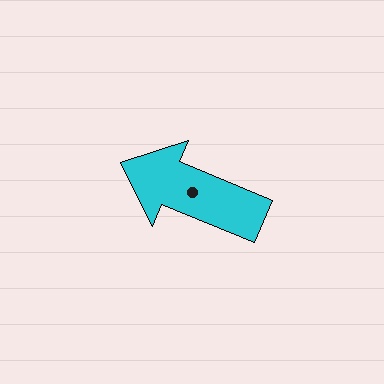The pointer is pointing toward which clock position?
Roughly 10 o'clock.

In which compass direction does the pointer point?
West.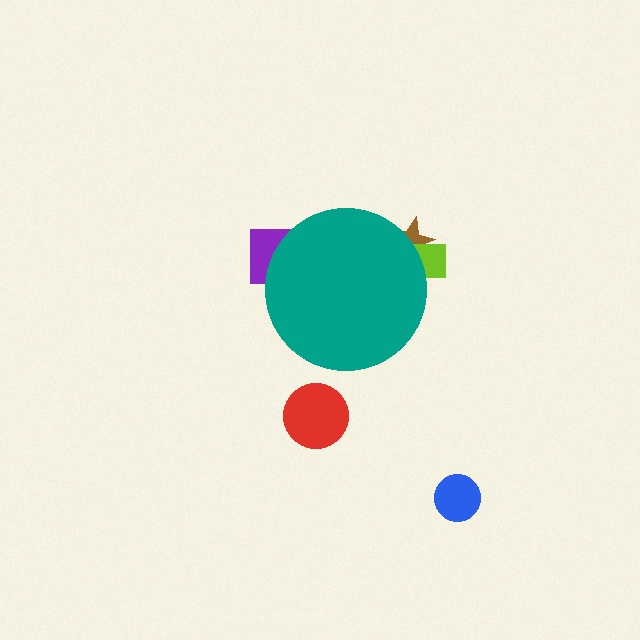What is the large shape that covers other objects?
A teal circle.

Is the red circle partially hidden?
No, the red circle is fully visible.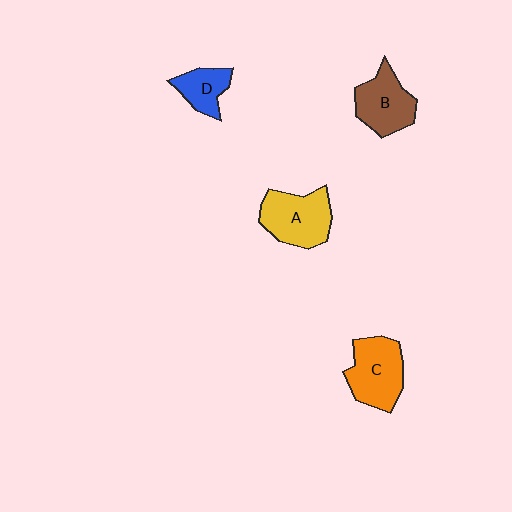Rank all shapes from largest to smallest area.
From largest to smallest: C (orange), A (yellow), B (brown), D (blue).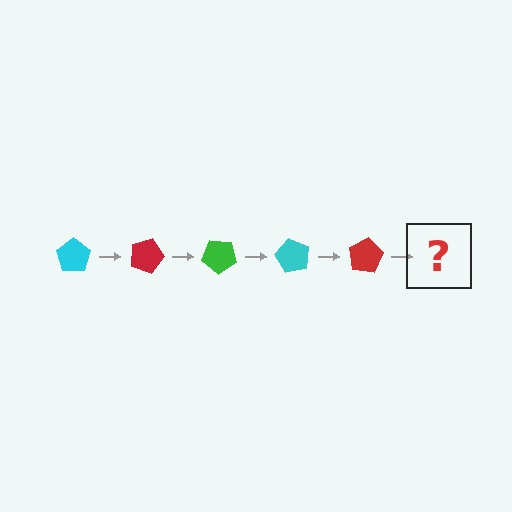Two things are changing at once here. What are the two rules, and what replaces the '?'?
The two rules are that it rotates 20 degrees each step and the color cycles through cyan, red, and green. The '?' should be a green pentagon, rotated 100 degrees from the start.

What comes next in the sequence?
The next element should be a green pentagon, rotated 100 degrees from the start.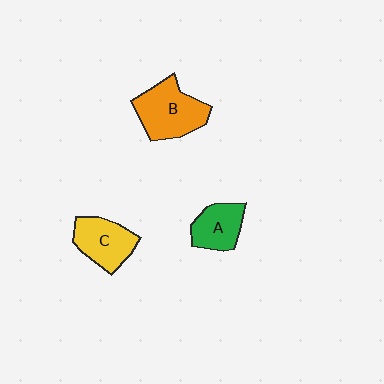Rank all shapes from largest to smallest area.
From largest to smallest: B (orange), C (yellow), A (green).